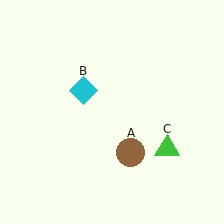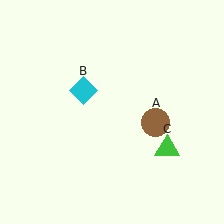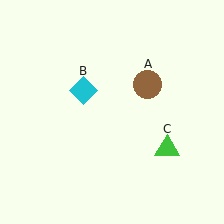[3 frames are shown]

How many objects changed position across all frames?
1 object changed position: brown circle (object A).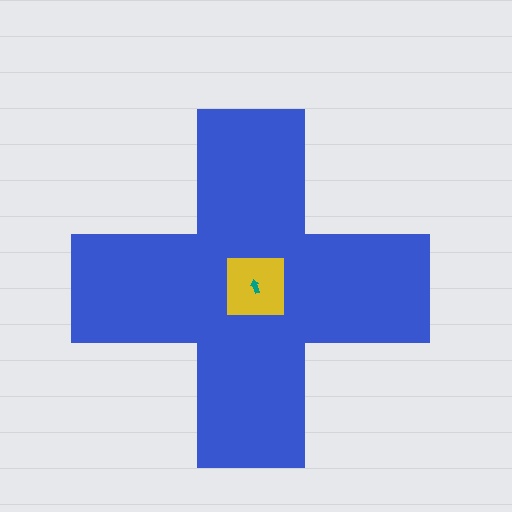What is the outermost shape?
The blue cross.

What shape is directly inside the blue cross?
The yellow square.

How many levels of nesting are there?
3.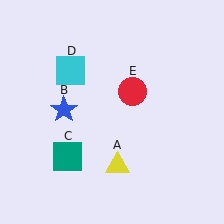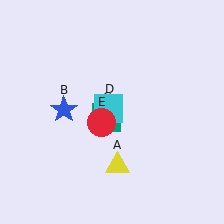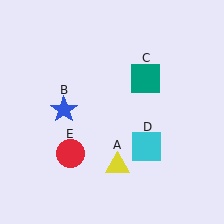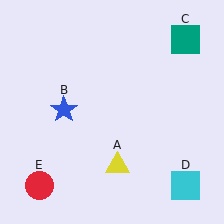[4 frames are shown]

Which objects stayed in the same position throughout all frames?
Yellow triangle (object A) and blue star (object B) remained stationary.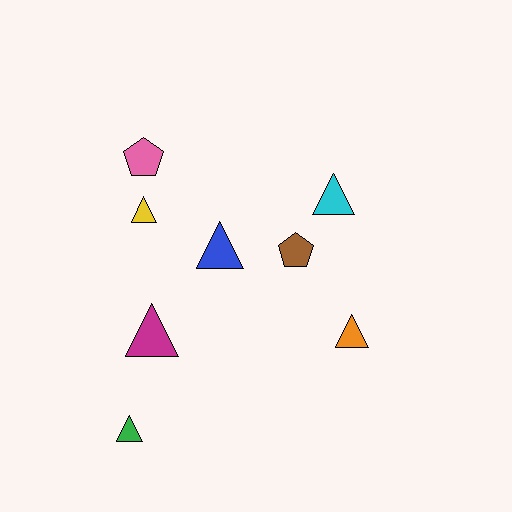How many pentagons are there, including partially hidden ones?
There are 2 pentagons.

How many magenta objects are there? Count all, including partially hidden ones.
There is 1 magenta object.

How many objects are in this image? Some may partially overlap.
There are 8 objects.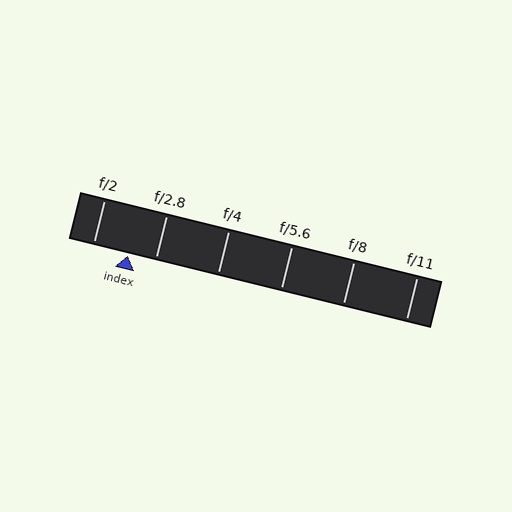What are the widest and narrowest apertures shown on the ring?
The widest aperture shown is f/2 and the narrowest is f/11.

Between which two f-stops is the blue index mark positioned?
The index mark is between f/2 and f/2.8.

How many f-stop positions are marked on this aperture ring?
There are 6 f-stop positions marked.